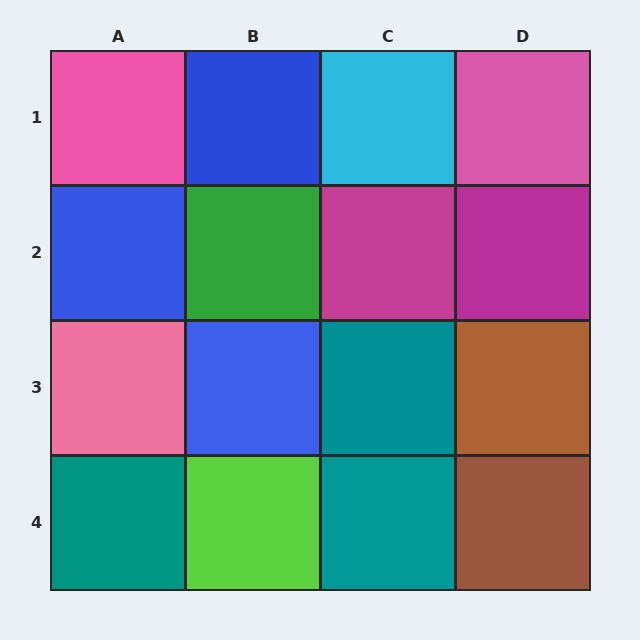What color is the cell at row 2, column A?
Blue.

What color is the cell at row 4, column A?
Teal.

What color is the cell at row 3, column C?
Teal.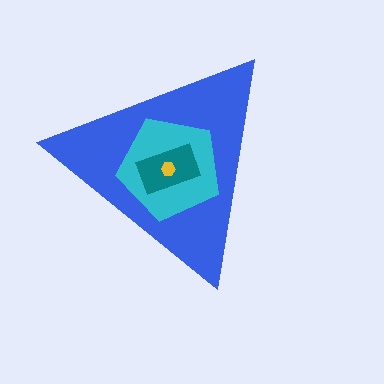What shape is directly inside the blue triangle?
The cyan pentagon.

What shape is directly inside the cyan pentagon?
The teal rectangle.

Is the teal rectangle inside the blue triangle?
Yes.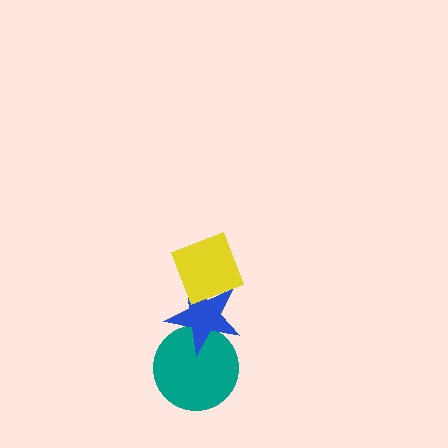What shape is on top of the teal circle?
The blue star is on top of the teal circle.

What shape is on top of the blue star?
The yellow diamond is on top of the blue star.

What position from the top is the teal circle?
The teal circle is 3rd from the top.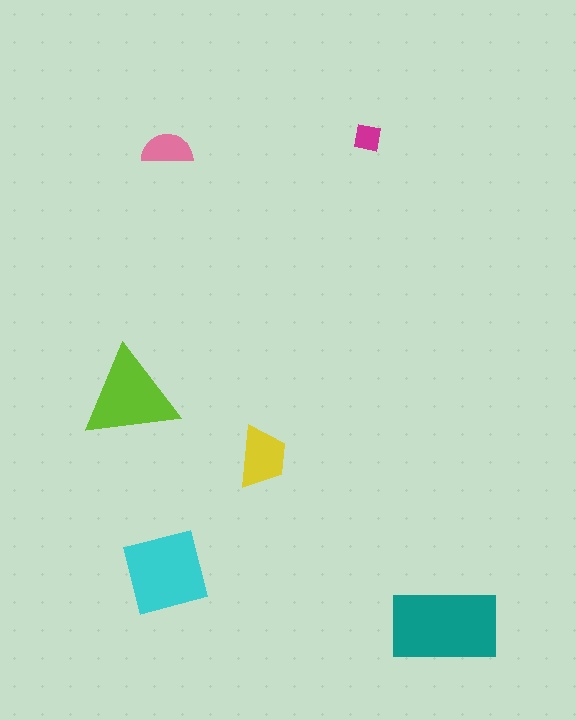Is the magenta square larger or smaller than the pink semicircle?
Smaller.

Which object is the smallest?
The magenta square.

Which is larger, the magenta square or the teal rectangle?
The teal rectangle.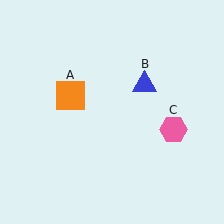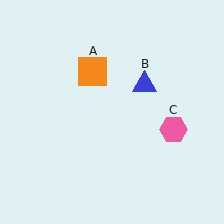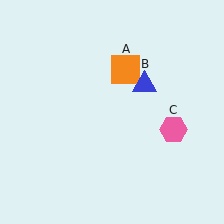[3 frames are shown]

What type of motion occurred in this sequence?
The orange square (object A) rotated clockwise around the center of the scene.